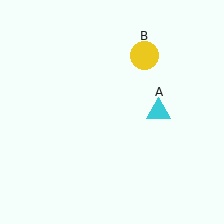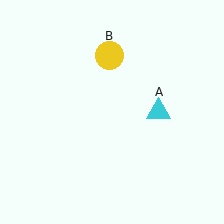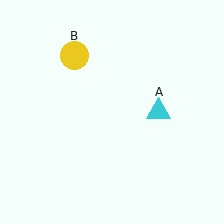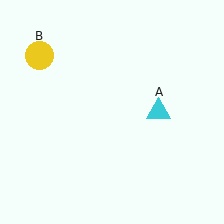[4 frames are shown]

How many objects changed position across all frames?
1 object changed position: yellow circle (object B).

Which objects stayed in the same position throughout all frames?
Cyan triangle (object A) remained stationary.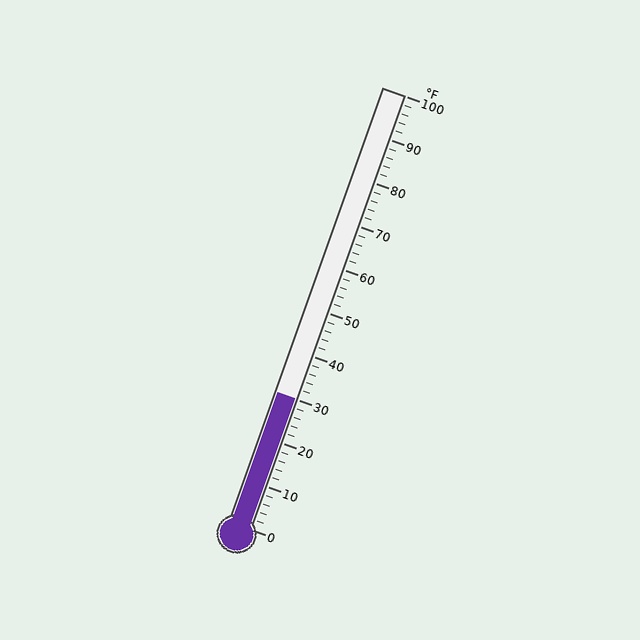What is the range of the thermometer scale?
The thermometer scale ranges from 0°F to 100°F.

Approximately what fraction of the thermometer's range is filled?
The thermometer is filled to approximately 30% of its range.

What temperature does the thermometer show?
The thermometer shows approximately 30°F.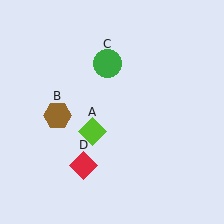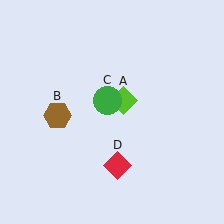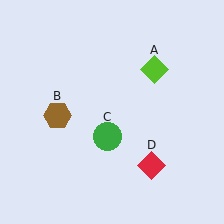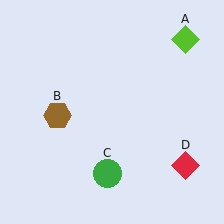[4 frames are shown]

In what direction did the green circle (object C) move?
The green circle (object C) moved down.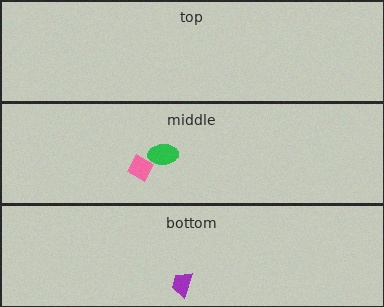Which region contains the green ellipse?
The middle region.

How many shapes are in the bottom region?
1.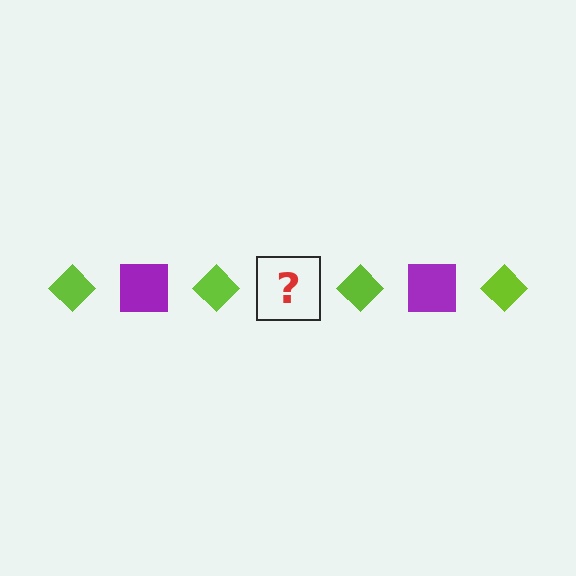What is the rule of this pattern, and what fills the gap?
The rule is that the pattern alternates between lime diamond and purple square. The gap should be filled with a purple square.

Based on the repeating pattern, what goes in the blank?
The blank should be a purple square.